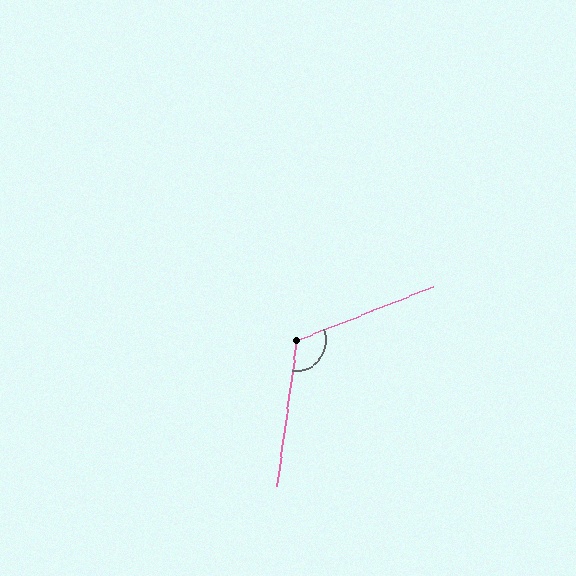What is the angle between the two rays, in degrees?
Approximately 119 degrees.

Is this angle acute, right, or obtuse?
It is obtuse.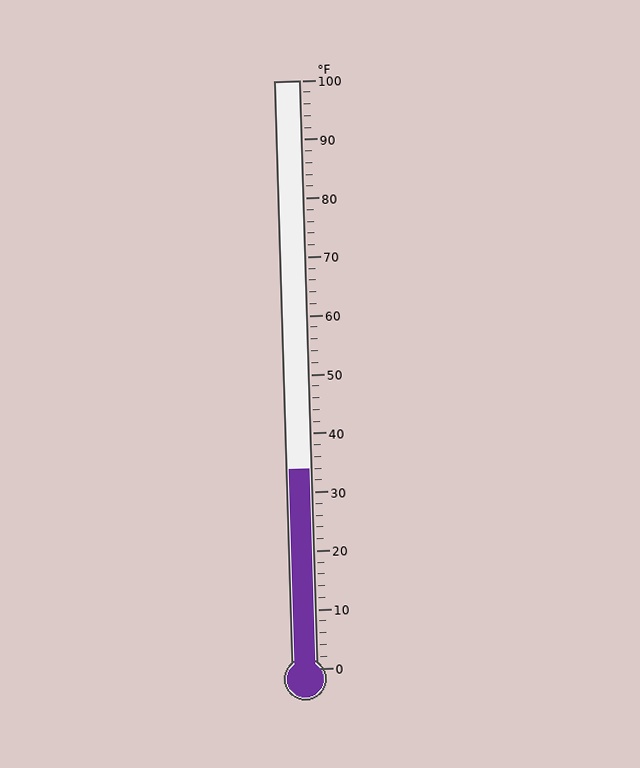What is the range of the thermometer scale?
The thermometer scale ranges from 0°F to 100°F.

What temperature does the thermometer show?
The thermometer shows approximately 34°F.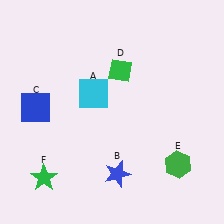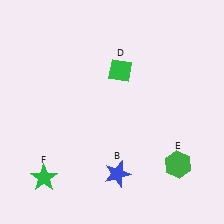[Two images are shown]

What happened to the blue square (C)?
The blue square (C) was removed in Image 2. It was in the top-left area of Image 1.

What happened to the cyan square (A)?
The cyan square (A) was removed in Image 2. It was in the top-left area of Image 1.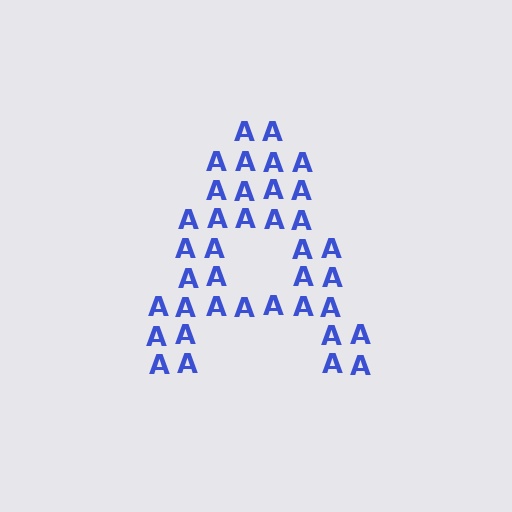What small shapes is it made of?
It is made of small letter A's.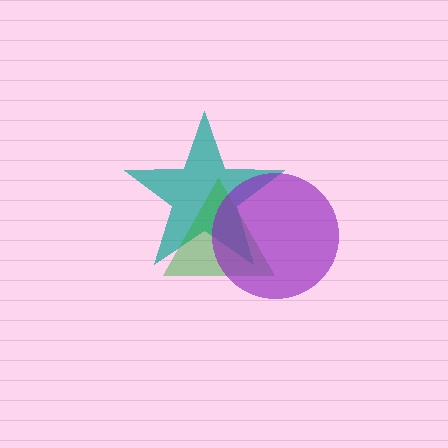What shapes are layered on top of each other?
The layered shapes are: a teal star, a green triangle, a purple circle.